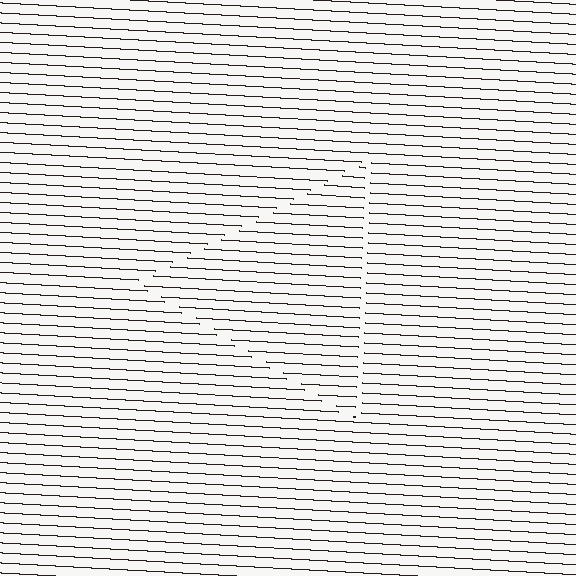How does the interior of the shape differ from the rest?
The interior of the shape contains the same grating, shifted by half a period — the contour is defined by the phase discontinuity where line-ends from the inner and outer gratings abut.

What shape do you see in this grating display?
An illusory triangle. The interior of the shape contains the same grating, shifted by half a period — the contour is defined by the phase discontinuity where line-ends from the inner and outer gratings abut.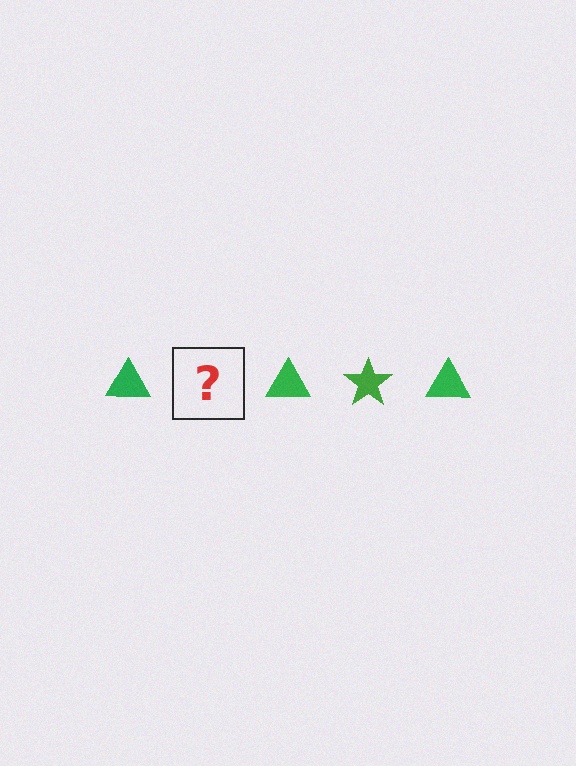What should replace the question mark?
The question mark should be replaced with a green star.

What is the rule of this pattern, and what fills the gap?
The rule is that the pattern cycles through triangle, star shapes in green. The gap should be filled with a green star.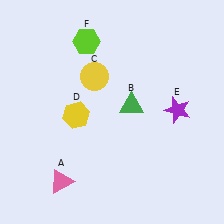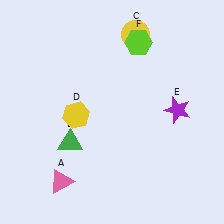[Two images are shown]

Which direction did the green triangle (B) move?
The green triangle (B) moved left.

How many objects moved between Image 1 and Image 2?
3 objects moved between the two images.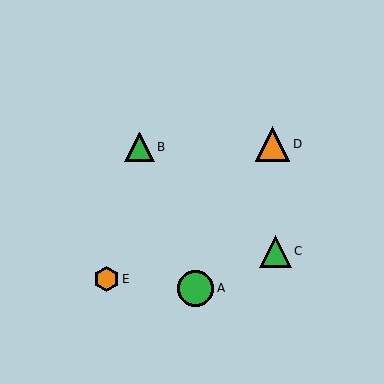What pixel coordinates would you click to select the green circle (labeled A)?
Click at (196, 288) to select the green circle A.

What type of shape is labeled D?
Shape D is an orange triangle.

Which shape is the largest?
The green circle (labeled A) is the largest.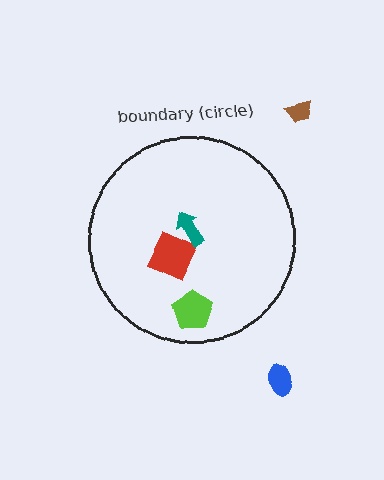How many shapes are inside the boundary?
3 inside, 2 outside.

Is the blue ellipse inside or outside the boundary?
Outside.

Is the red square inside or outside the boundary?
Inside.